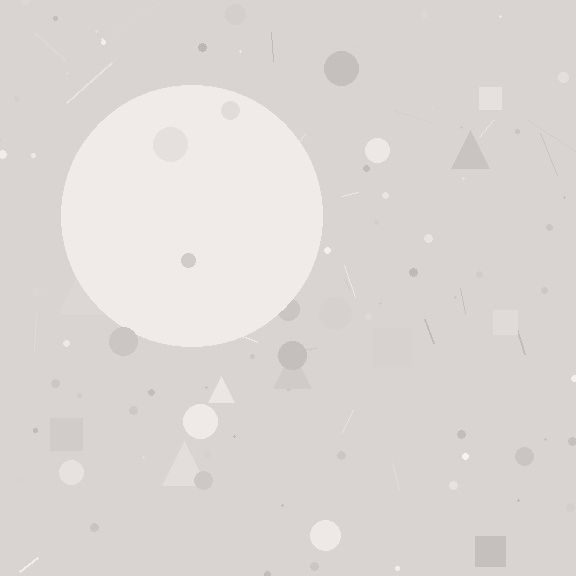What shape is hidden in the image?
A circle is hidden in the image.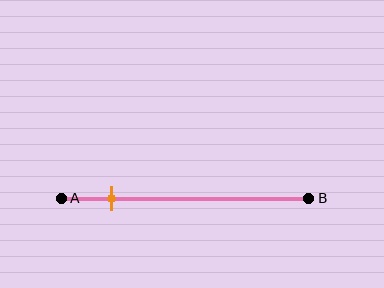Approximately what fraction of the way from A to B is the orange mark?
The orange mark is approximately 20% of the way from A to B.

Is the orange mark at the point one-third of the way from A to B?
No, the mark is at about 20% from A, not at the 33% one-third point.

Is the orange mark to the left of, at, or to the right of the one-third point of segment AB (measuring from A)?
The orange mark is to the left of the one-third point of segment AB.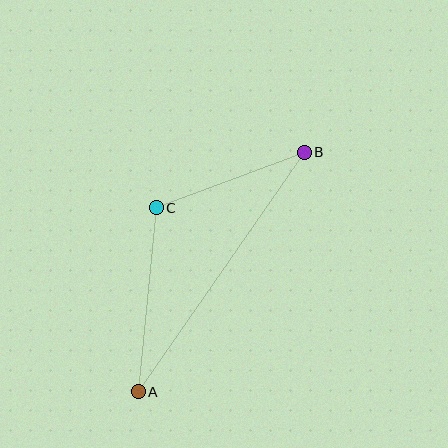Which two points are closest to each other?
Points B and C are closest to each other.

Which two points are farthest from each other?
Points A and B are farthest from each other.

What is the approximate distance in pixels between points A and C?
The distance between A and C is approximately 185 pixels.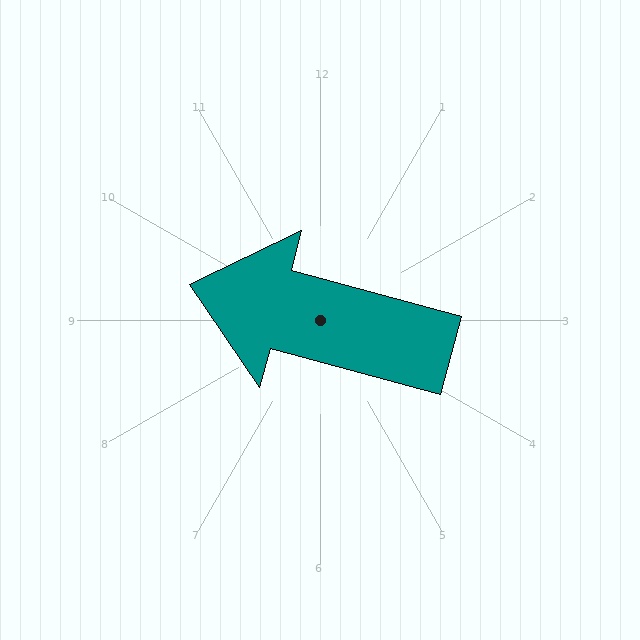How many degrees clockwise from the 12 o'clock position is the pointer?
Approximately 285 degrees.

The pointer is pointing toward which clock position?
Roughly 10 o'clock.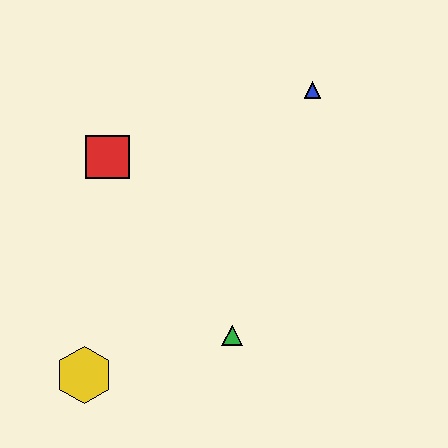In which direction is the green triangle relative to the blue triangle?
The green triangle is below the blue triangle.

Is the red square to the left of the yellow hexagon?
No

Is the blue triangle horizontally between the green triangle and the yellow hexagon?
No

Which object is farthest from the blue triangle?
The yellow hexagon is farthest from the blue triangle.